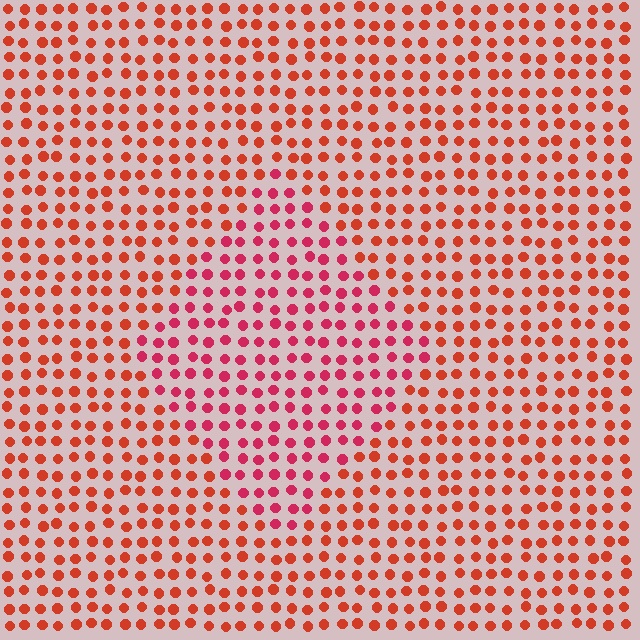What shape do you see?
I see a diamond.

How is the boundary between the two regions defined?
The boundary is defined purely by a slight shift in hue (about 27 degrees). Spacing, size, and orientation are identical on both sides.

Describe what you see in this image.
The image is filled with small red elements in a uniform arrangement. A diamond-shaped region is visible where the elements are tinted to a slightly different hue, forming a subtle color boundary.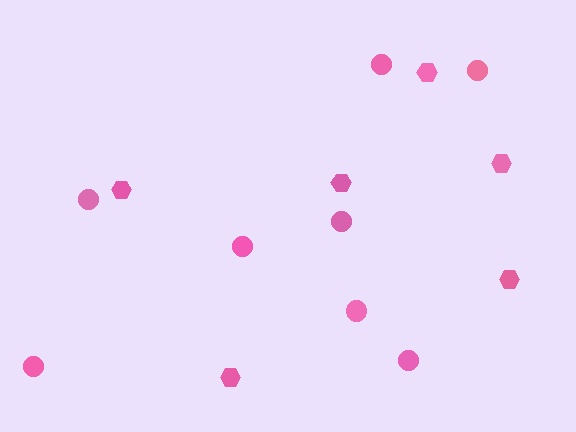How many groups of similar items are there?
There are 2 groups: one group of hexagons (6) and one group of circles (8).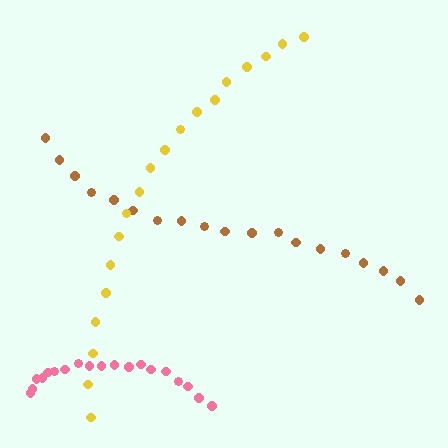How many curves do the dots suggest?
There are 3 distinct paths.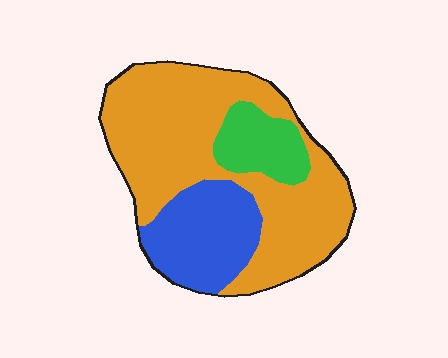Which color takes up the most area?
Orange, at roughly 65%.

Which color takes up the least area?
Green, at roughly 15%.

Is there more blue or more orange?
Orange.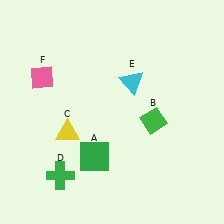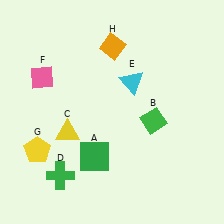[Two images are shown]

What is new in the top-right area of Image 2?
An orange diamond (H) was added in the top-right area of Image 2.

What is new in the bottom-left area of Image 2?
A yellow pentagon (G) was added in the bottom-left area of Image 2.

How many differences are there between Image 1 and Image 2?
There are 2 differences between the two images.